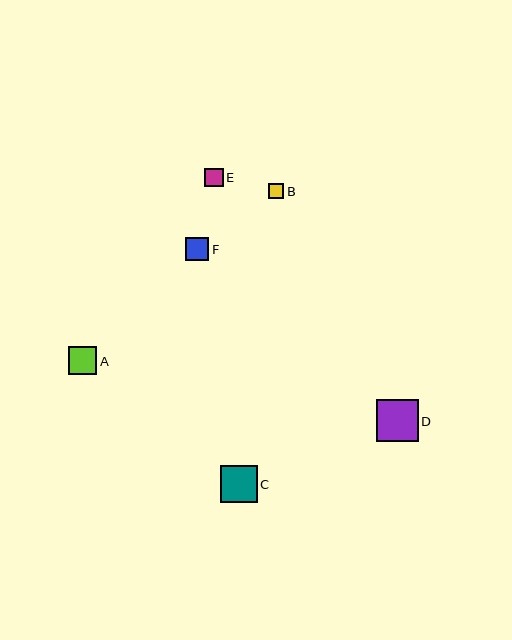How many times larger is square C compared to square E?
Square C is approximately 2.0 times the size of square E.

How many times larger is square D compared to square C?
Square D is approximately 1.1 times the size of square C.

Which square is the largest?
Square D is the largest with a size of approximately 42 pixels.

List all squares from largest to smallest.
From largest to smallest: D, C, A, F, E, B.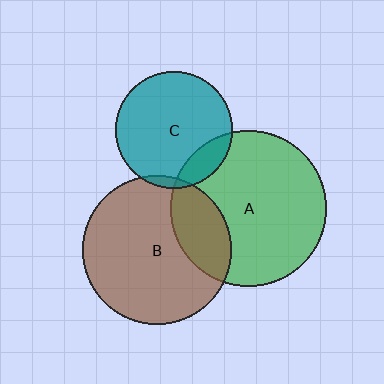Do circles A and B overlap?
Yes.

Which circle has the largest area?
Circle A (green).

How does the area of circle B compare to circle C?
Approximately 1.6 times.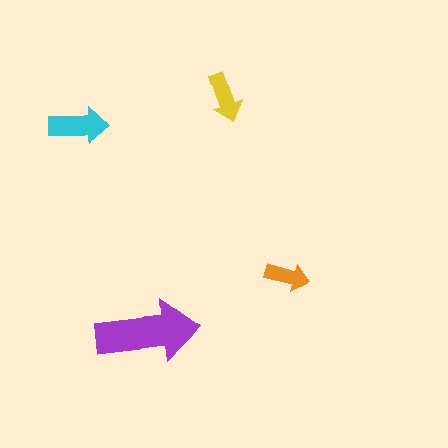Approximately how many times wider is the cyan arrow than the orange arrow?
About 1.5 times wider.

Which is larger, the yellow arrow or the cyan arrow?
The cyan one.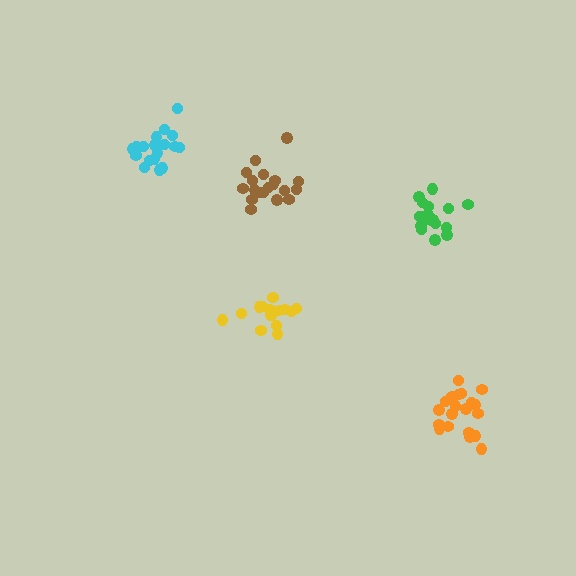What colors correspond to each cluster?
The clusters are colored: green, cyan, brown, yellow, orange.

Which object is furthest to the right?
The orange cluster is rightmost.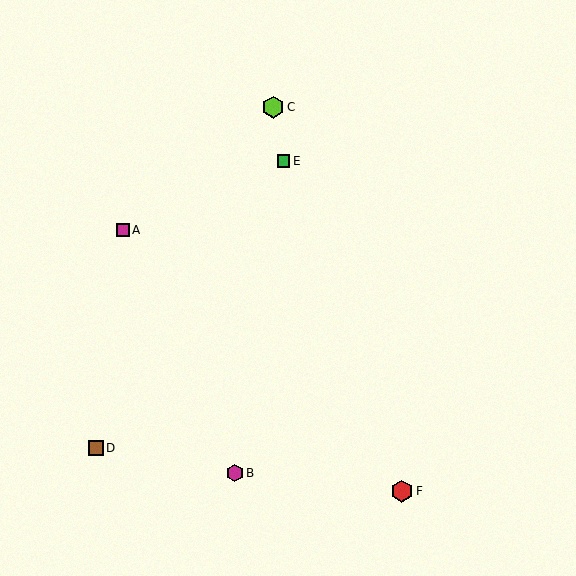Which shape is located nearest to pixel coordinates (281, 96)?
The lime hexagon (labeled C) at (273, 107) is nearest to that location.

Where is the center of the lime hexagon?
The center of the lime hexagon is at (273, 107).